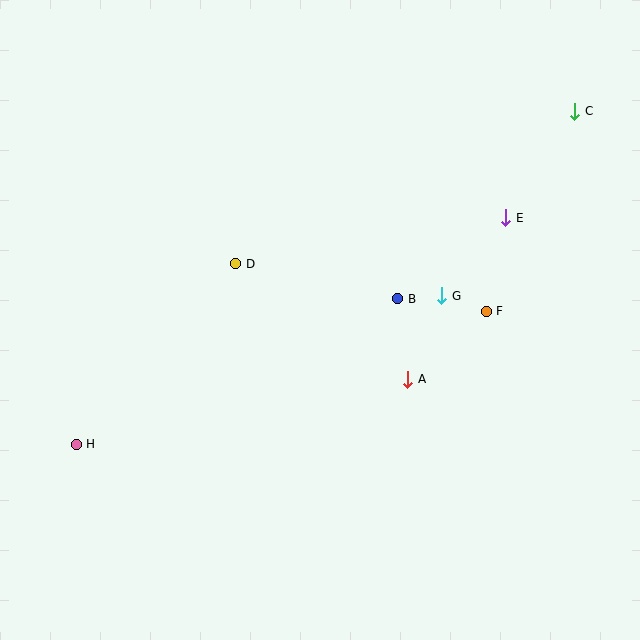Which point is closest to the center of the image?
Point B at (398, 299) is closest to the center.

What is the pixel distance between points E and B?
The distance between E and B is 135 pixels.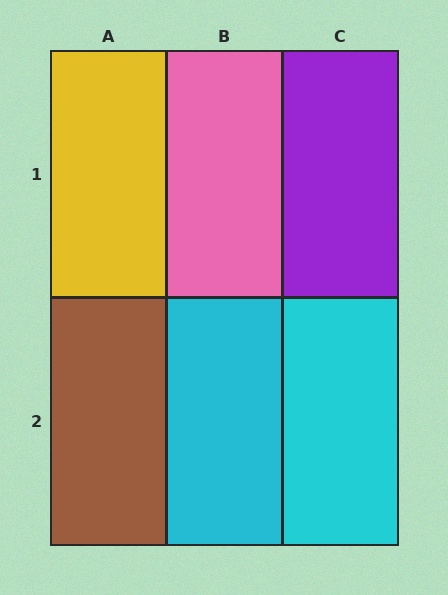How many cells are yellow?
1 cell is yellow.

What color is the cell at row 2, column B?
Cyan.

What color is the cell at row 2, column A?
Brown.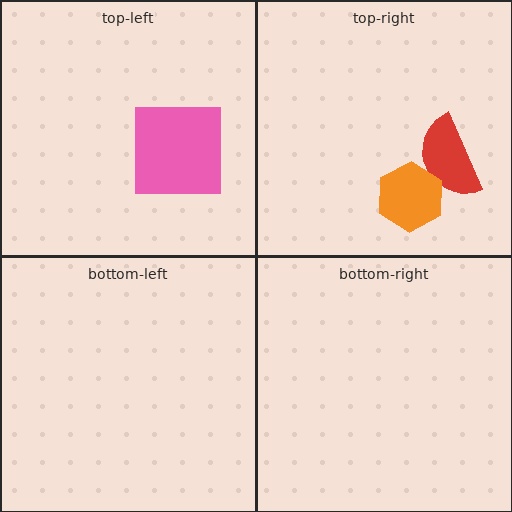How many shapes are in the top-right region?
2.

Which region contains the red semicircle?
The top-right region.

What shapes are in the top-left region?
The pink square.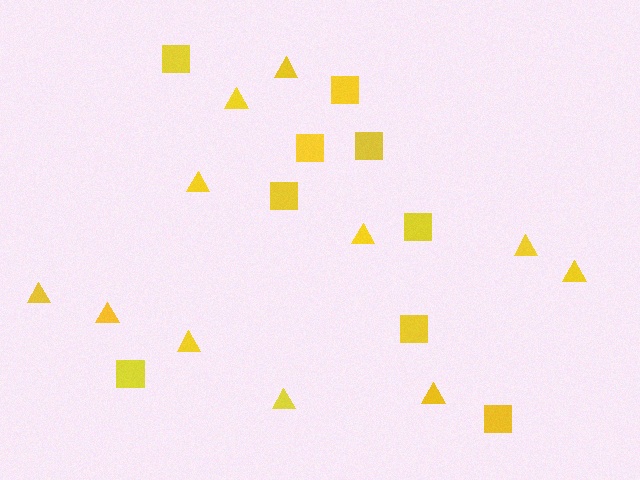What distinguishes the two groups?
There are 2 groups: one group of triangles (11) and one group of squares (9).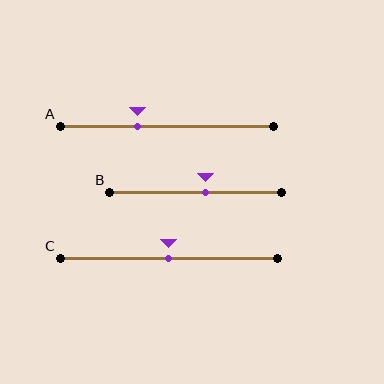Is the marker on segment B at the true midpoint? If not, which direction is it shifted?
No, the marker on segment B is shifted to the right by about 6% of the segment length.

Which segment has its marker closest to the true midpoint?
Segment C has its marker closest to the true midpoint.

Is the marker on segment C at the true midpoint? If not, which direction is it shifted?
Yes, the marker on segment C is at the true midpoint.